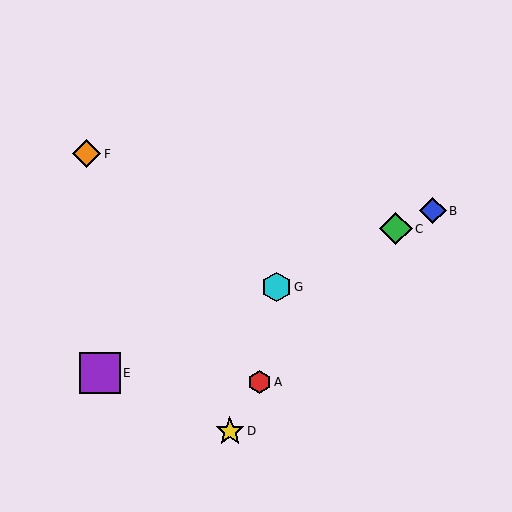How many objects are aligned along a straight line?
4 objects (B, C, E, G) are aligned along a straight line.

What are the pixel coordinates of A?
Object A is at (260, 382).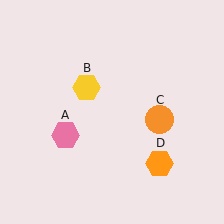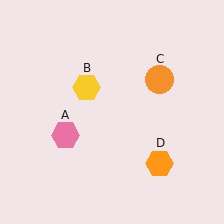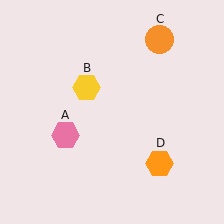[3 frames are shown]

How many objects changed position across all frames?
1 object changed position: orange circle (object C).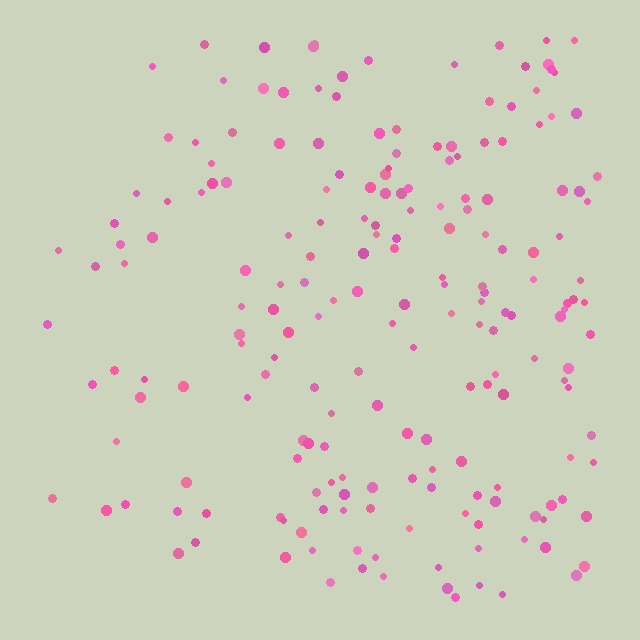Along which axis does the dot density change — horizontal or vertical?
Horizontal.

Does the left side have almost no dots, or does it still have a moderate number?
Still a moderate number, just noticeably fewer than the right.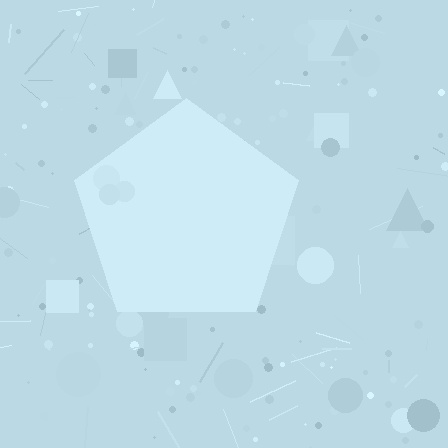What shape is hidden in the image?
A pentagon is hidden in the image.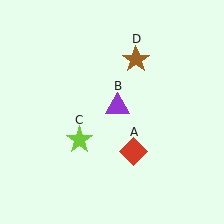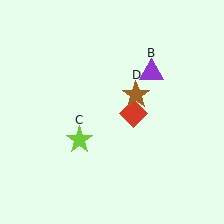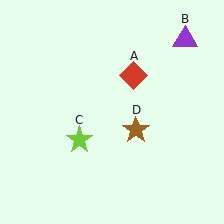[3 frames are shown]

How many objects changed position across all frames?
3 objects changed position: red diamond (object A), purple triangle (object B), brown star (object D).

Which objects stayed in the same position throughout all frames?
Lime star (object C) remained stationary.